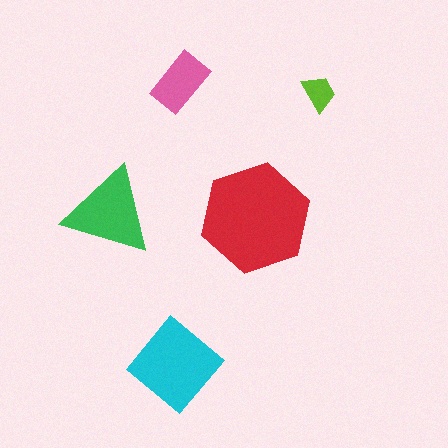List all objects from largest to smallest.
The red hexagon, the cyan diamond, the green triangle, the pink rectangle, the lime trapezoid.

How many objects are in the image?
There are 5 objects in the image.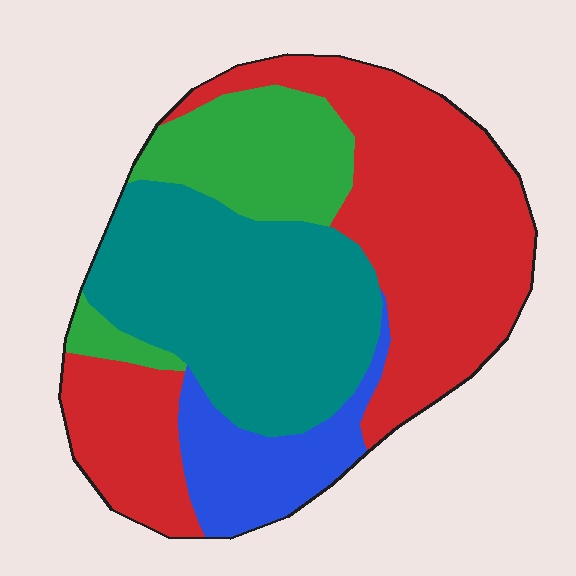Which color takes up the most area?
Red, at roughly 45%.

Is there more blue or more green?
Green.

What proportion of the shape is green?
Green takes up less than a quarter of the shape.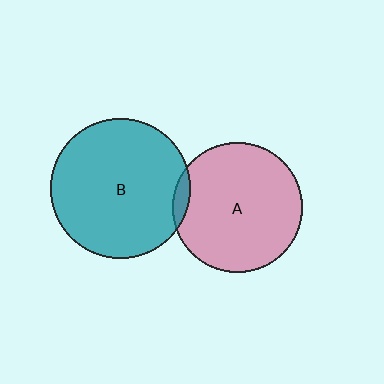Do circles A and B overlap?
Yes.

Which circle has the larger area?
Circle B (teal).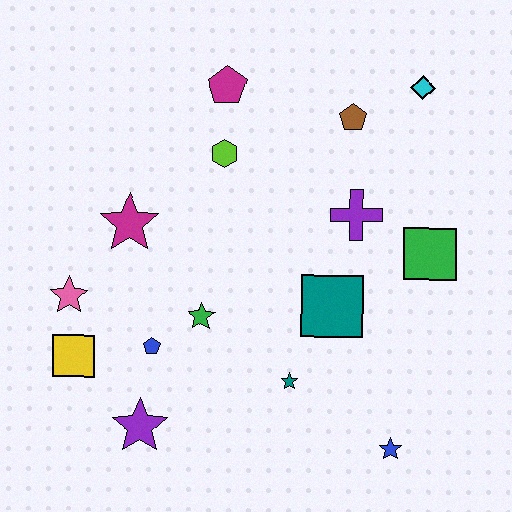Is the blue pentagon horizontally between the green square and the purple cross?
No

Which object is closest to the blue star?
The teal star is closest to the blue star.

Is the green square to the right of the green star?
Yes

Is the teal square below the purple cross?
Yes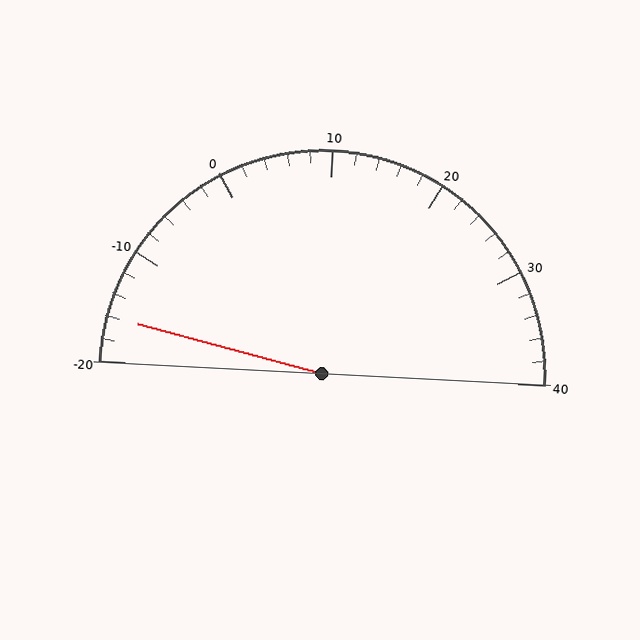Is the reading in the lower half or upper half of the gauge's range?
The reading is in the lower half of the range (-20 to 40).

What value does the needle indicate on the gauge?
The needle indicates approximately -16.